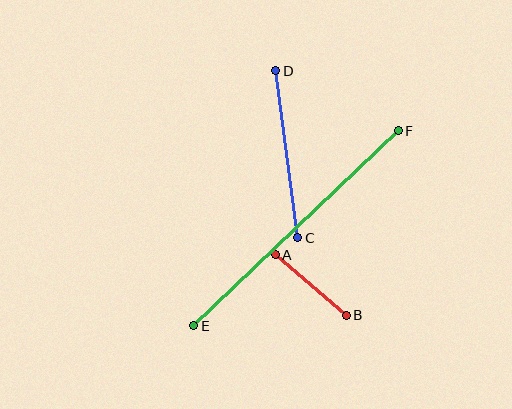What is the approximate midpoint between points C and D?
The midpoint is at approximately (287, 154) pixels.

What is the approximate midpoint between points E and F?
The midpoint is at approximately (296, 228) pixels.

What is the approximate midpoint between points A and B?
The midpoint is at approximately (311, 285) pixels.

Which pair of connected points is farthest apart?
Points E and F are farthest apart.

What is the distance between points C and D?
The distance is approximately 169 pixels.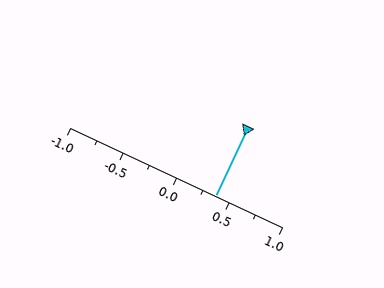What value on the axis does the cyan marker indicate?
The marker indicates approximately 0.38.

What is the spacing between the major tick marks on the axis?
The major ticks are spaced 0.5 apart.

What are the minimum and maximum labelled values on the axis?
The axis runs from -1.0 to 1.0.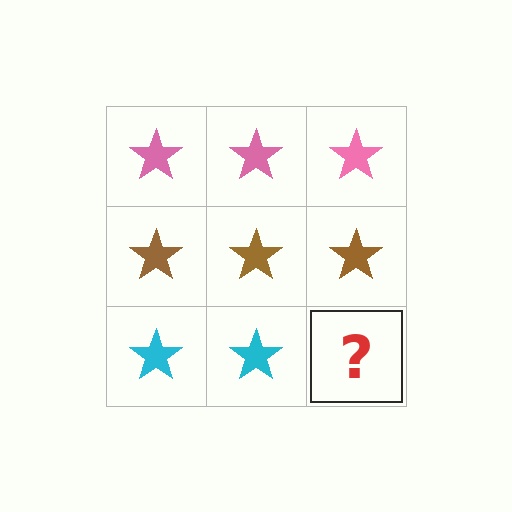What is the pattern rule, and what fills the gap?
The rule is that each row has a consistent color. The gap should be filled with a cyan star.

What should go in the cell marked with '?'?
The missing cell should contain a cyan star.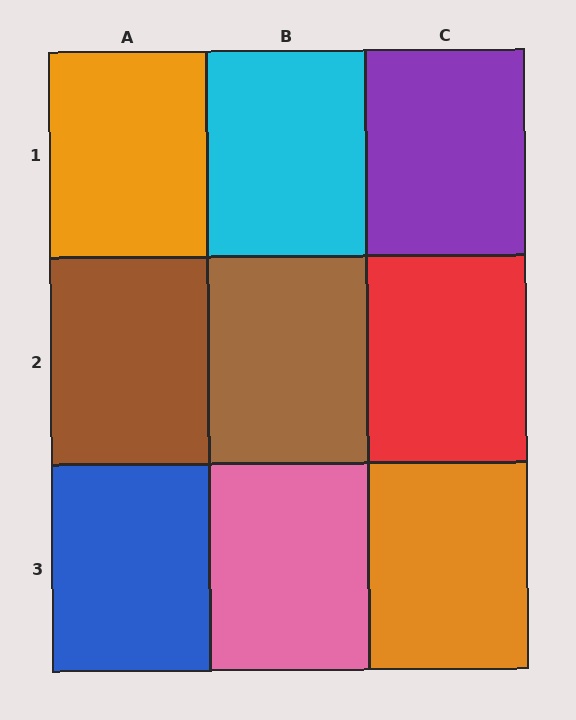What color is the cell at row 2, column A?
Brown.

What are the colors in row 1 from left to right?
Orange, cyan, purple.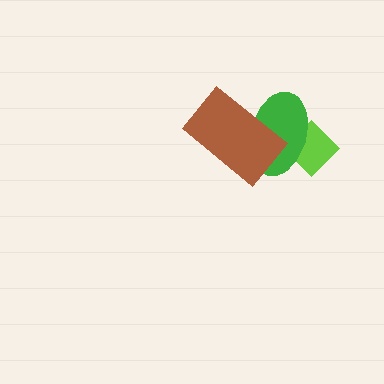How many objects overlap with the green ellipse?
2 objects overlap with the green ellipse.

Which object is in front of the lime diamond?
The green ellipse is in front of the lime diamond.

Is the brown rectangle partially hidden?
No, no other shape covers it.